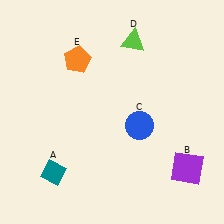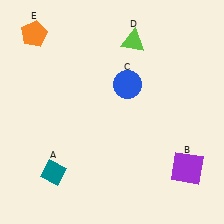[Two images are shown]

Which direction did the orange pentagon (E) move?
The orange pentagon (E) moved left.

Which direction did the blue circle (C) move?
The blue circle (C) moved up.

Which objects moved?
The objects that moved are: the blue circle (C), the orange pentagon (E).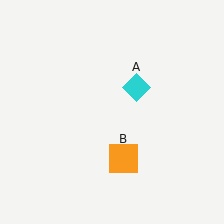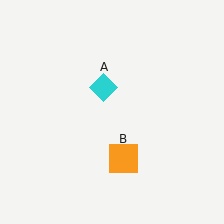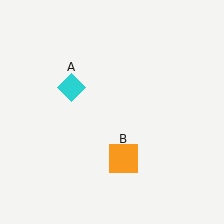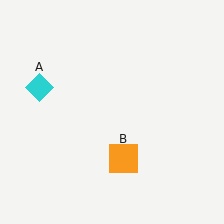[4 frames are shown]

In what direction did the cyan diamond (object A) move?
The cyan diamond (object A) moved left.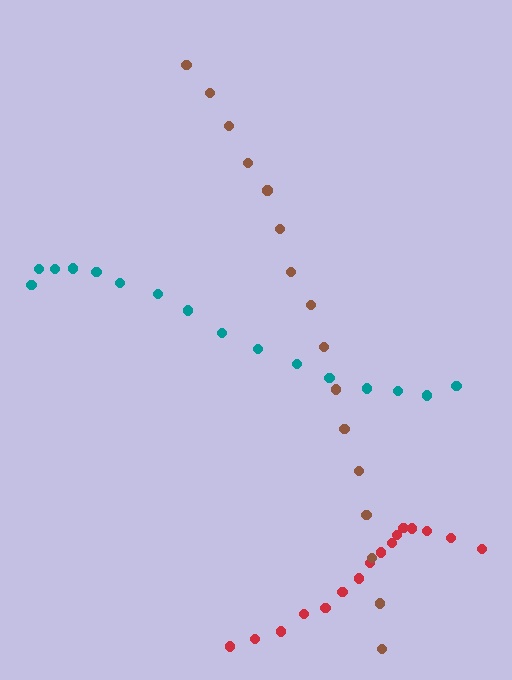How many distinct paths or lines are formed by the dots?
There are 3 distinct paths.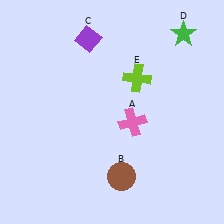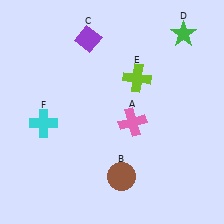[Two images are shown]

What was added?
A cyan cross (F) was added in Image 2.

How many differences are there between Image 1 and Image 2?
There is 1 difference between the two images.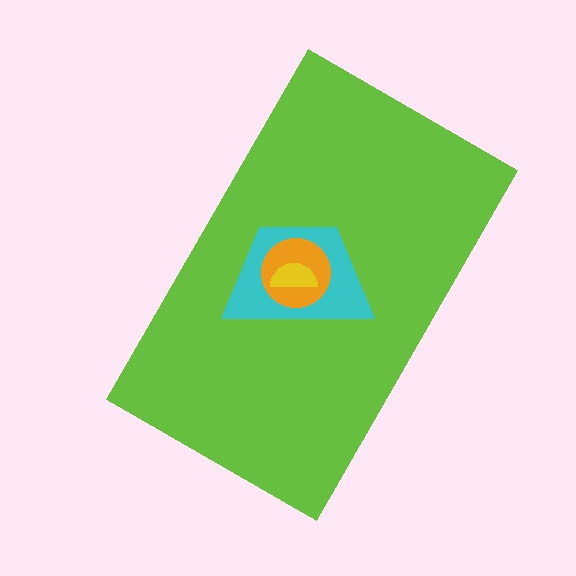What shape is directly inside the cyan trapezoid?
The orange circle.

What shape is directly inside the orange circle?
The yellow semicircle.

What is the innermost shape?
The yellow semicircle.